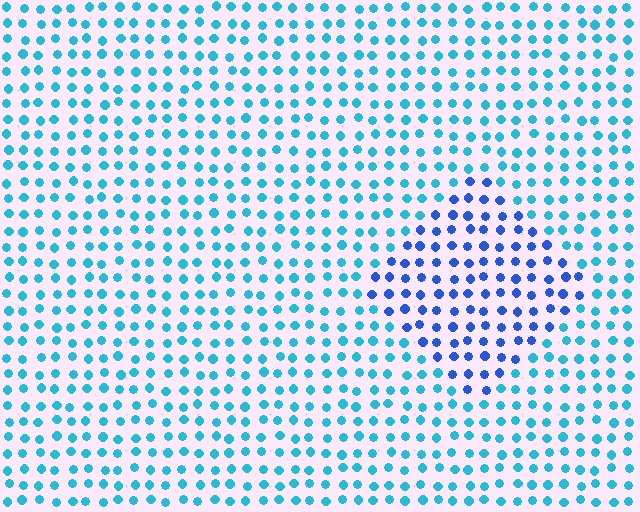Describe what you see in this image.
The image is filled with small cyan elements in a uniform arrangement. A diamond-shaped region is visible where the elements are tinted to a slightly different hue, forming a subtle color boundary.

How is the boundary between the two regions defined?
The boundary is defined purely by a slight shift in hue (about 35 degrees). Spacing, size, and orientation are identical on both sides.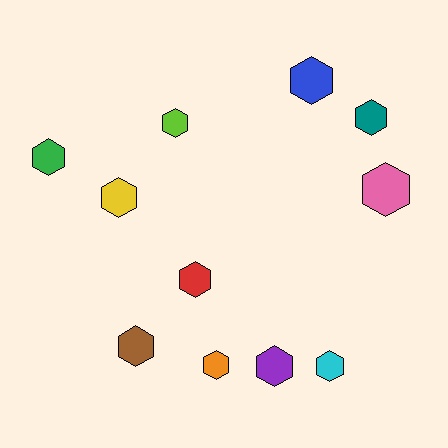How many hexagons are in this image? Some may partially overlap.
There are 11 hexagons.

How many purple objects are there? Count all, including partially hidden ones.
There is 1 purple object.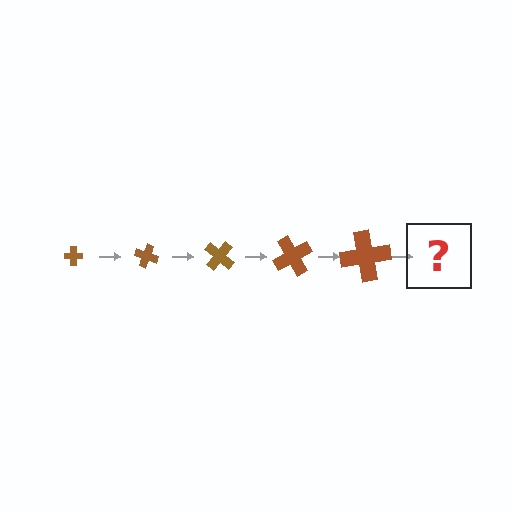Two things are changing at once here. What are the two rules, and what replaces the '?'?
The two rules are that the cross grows larger each step and it rotates 20 degrees each step. The '?' should be a cross, larger than the previous one and rotated 100 degrees from the start.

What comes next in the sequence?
The next element should be a cross, larger than the previous one and rotated 100 degrees from the start.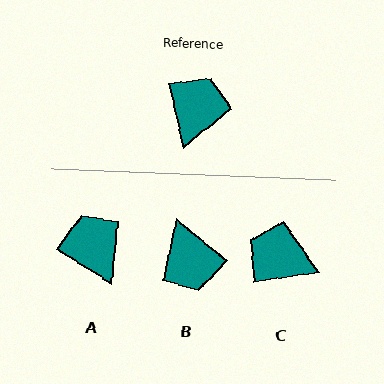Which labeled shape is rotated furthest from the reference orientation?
B, about 141 degrees away.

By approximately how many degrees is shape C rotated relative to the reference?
Approximately 87 degrees counter-clockwise.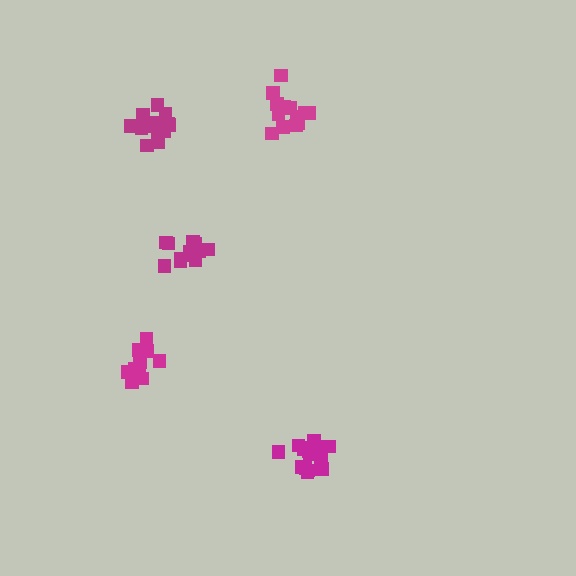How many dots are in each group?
Group 1: 14 dots, Group 2: 15 dots, Group 3: 12 dots, Group 4: 11 dots, Group 5: 15 dots (67 total).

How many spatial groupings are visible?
There are 5 spatial groupings.